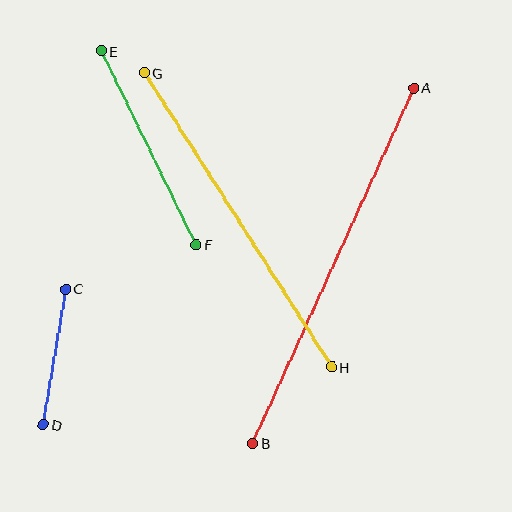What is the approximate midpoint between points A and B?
The midpoint is at approximately (333, 266) pixels.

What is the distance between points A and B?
The distance is approximately 390 pixels.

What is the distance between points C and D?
The distance is approximately 137 pixels.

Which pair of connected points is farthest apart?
Points A and B are farthest apart.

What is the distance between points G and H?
The distance is approximately 349 pixels.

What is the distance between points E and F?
The distance is approximately 216 pixels.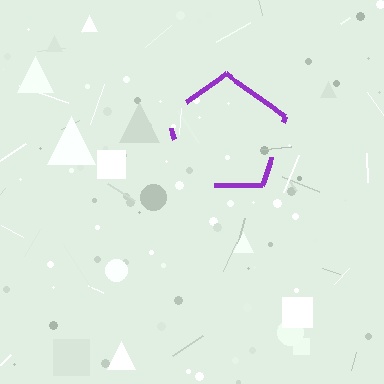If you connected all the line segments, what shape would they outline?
They would outline a pentagon.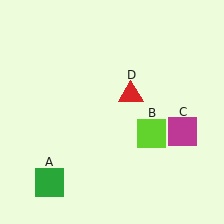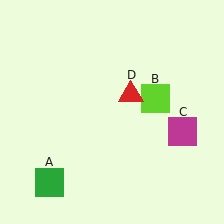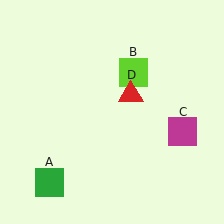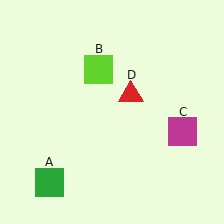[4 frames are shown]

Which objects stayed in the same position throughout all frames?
Green square (object A) and magenta square (object C) and red triangle (object D) remained stationary.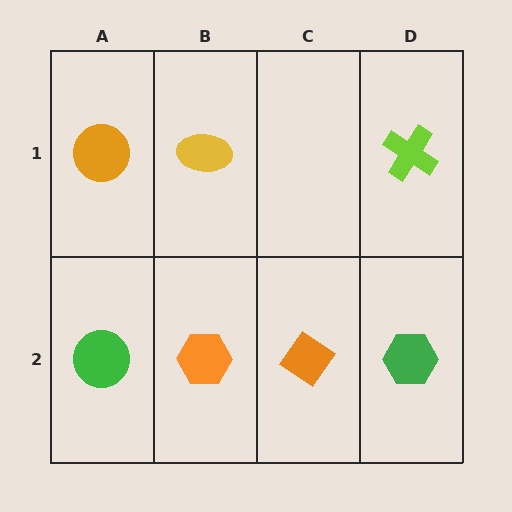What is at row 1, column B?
A yellow ellipse.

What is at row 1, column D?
A lime cross.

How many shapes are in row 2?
4 shapes.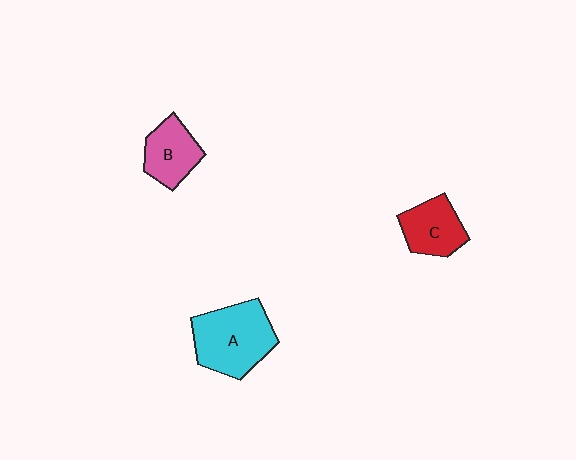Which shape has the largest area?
Shape A (cyan).